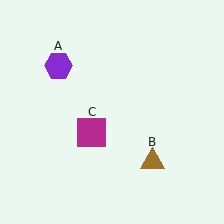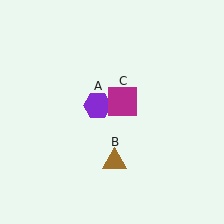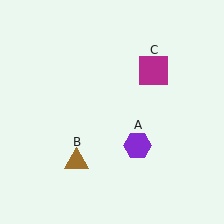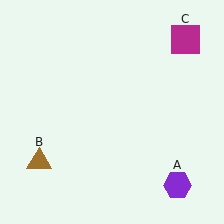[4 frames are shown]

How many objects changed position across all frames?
3 objects changed position: purple hexagon (object A), brown triangle (object B), magenta square (object C).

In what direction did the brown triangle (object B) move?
The brown triangle (object B) moved left.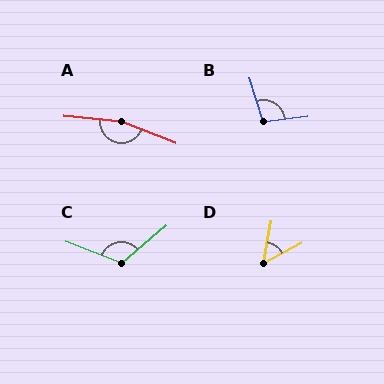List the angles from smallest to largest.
D (51°), B (100°), C (119°), A (164°).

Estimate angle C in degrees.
Approximately 119 degrees.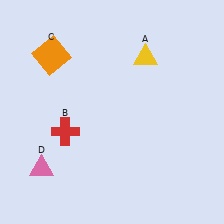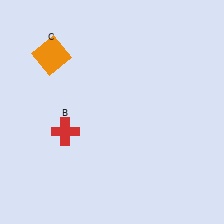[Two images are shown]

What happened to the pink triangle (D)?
The pink triangle (D) was removed in Image 2. It was in the bottom-left area of Image 1.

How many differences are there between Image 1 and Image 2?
There are 2 differences between the two images.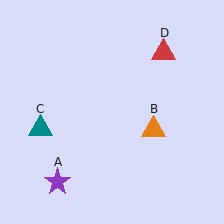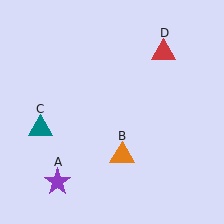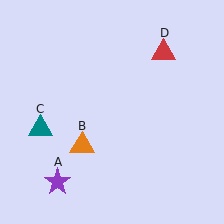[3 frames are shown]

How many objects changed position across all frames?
1 object changed position: orange triangle (object B).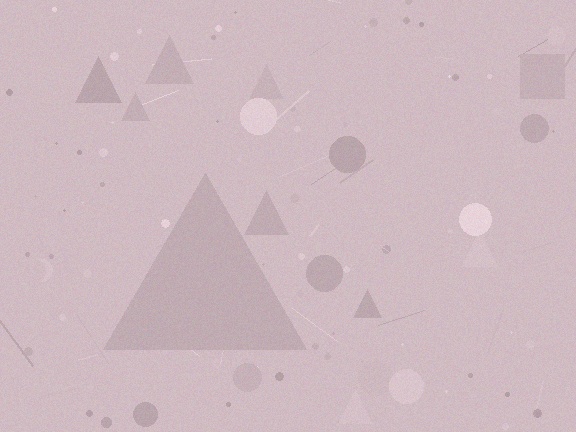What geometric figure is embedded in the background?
A triangle is embedded in the background.